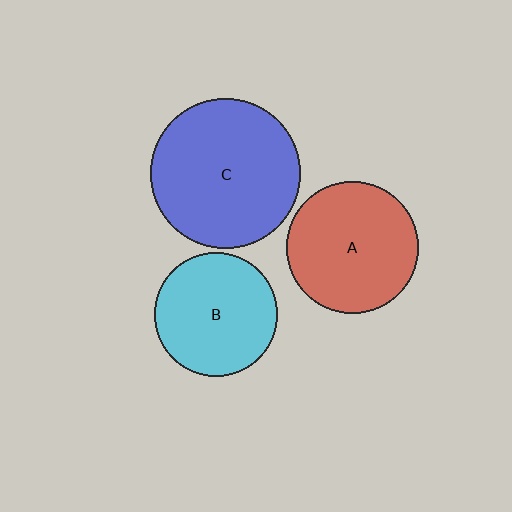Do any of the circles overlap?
No, none of the circles overlap.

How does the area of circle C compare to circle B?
Approximately 1.5 times.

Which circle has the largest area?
Circle C (blue).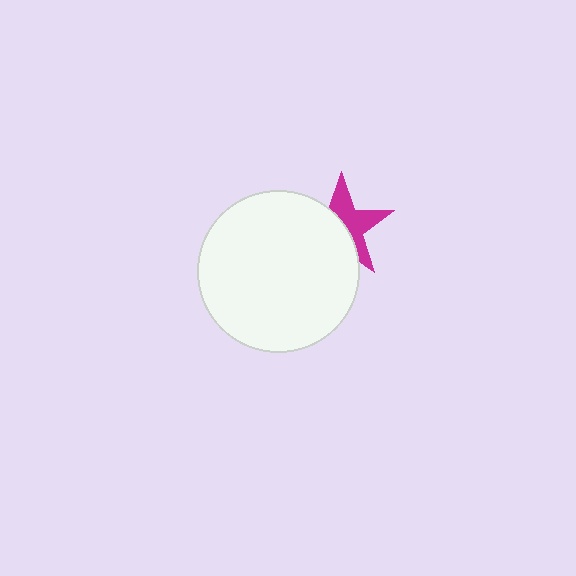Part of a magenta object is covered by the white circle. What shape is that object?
It is a star.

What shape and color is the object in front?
The object in front is a white circle.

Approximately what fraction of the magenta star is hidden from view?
Roughly 52% of the magenta star is hidden behind the white circle.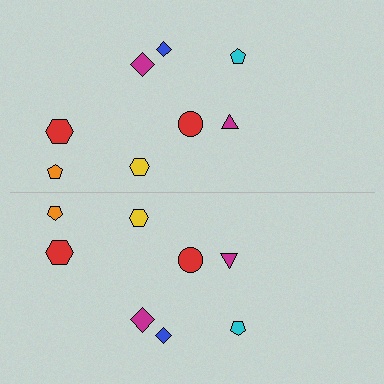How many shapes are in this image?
There are 16 shapes in this image.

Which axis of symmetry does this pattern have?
The pattern has a horizontal axis of symmetry running through the center of the image.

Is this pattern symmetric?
Yes, this pattern has bilateral (reflection) symmetry.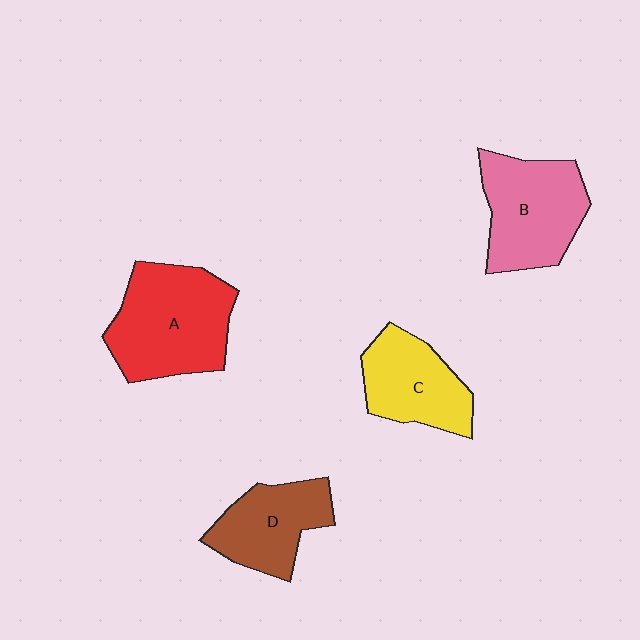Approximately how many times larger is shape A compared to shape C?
Approximately 1.4 times.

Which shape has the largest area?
Shape A (red).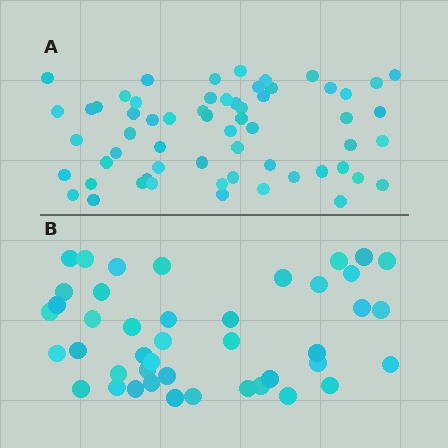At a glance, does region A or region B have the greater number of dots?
Region A (the top region) has more dots.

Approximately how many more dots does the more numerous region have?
Region A has approximately 15 more dots than region B.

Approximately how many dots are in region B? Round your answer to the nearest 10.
About 40 dots. (The exact count is 43, which rounds to 40.)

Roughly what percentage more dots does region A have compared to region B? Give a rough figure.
About 40% more.